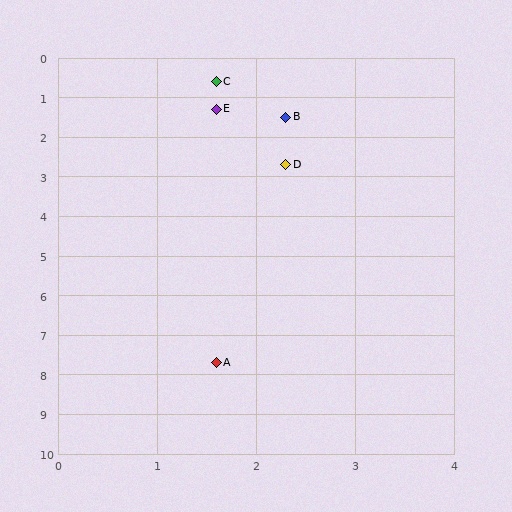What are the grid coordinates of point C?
Point C is at approximately (1.6, 0.6).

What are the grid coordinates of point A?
Point A is at approximately (1.6, 7.7).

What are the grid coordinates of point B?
Point B is at approximately (2.3, 1.5).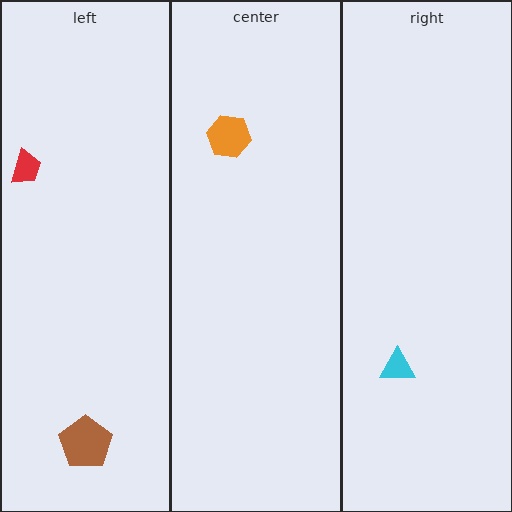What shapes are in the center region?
The orange hexagon.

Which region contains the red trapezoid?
The left region.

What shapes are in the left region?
The brown pentagon, the red trapezoid.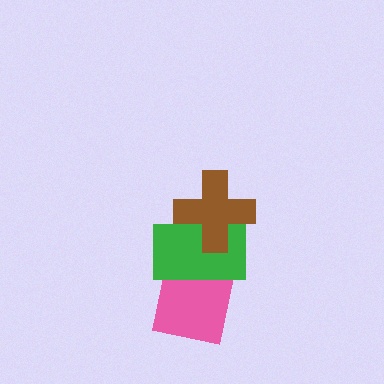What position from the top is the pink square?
The pink square is 3rd from the top.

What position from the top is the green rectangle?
The green rectangle is 2nd from the top.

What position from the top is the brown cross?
The brown cross is 1st from the top.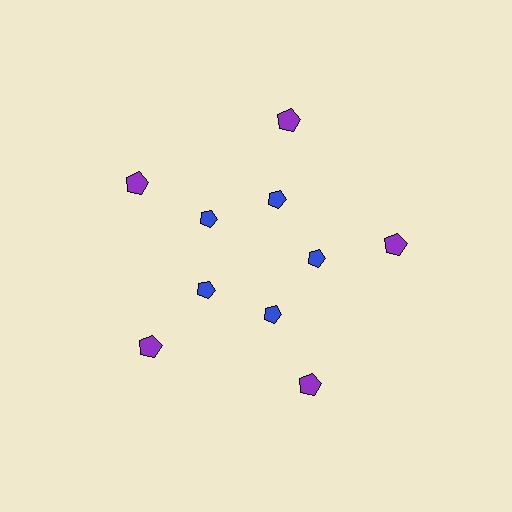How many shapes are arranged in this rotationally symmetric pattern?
There are 10 shapes, arranged in 5 groups of 2.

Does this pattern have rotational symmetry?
Yes, this pattern has 5-fold rotational symmetry. It looks the same after rotating 72 degrees around the center.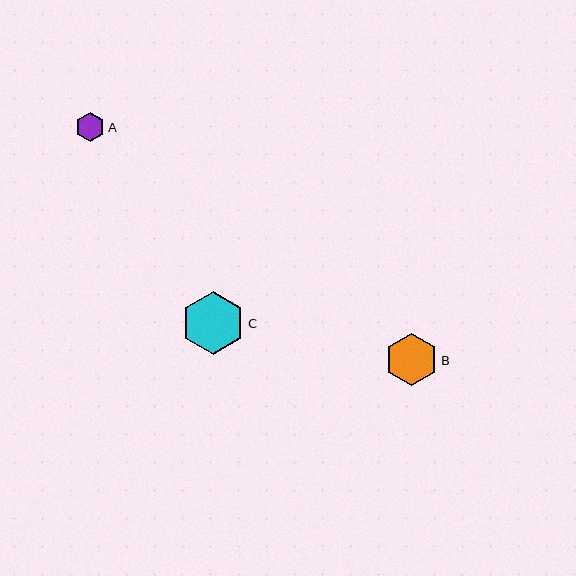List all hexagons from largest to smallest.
From largest to smallest: C, B, A.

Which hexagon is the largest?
Hexagon C is the largest with a size of approximately 63 pixels.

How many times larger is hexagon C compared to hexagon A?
Hexagon C is approximately 2.2 times the size of hexagon A.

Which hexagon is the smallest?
Hexagon A is the smallest with a size of approximately 29 pixels.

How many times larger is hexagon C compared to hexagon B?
Hexagon C is approximately 1.2 times the size of hexagon B.